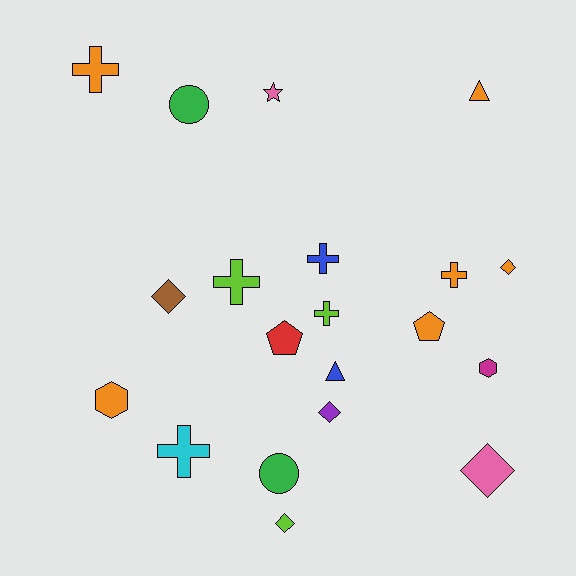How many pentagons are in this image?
There are 2 pentagons.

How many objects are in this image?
There are 20 objects.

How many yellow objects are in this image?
There are no yellow objects.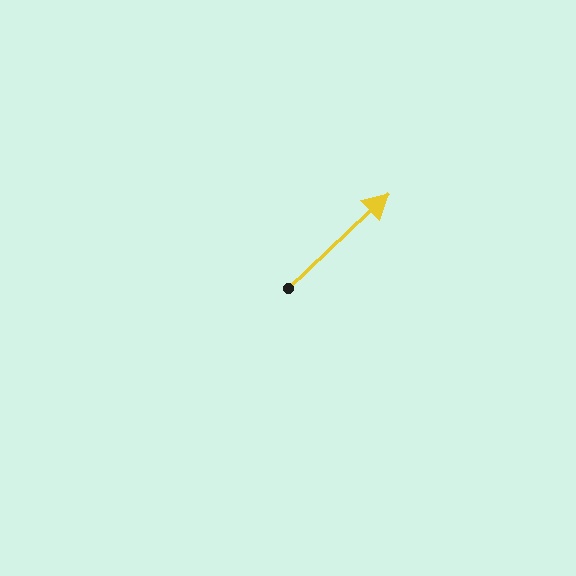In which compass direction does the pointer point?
Northeast.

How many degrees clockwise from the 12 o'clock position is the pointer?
Approximately 47 degrees.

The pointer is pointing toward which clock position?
Roughly 2 o'clock.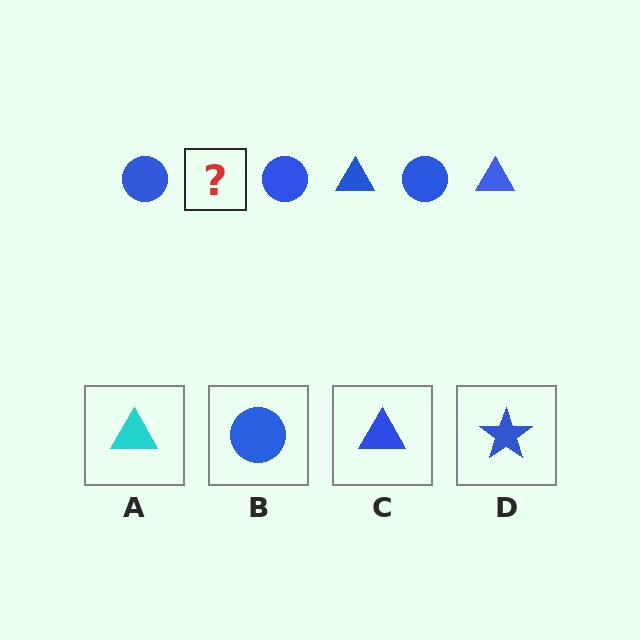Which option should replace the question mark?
Option C.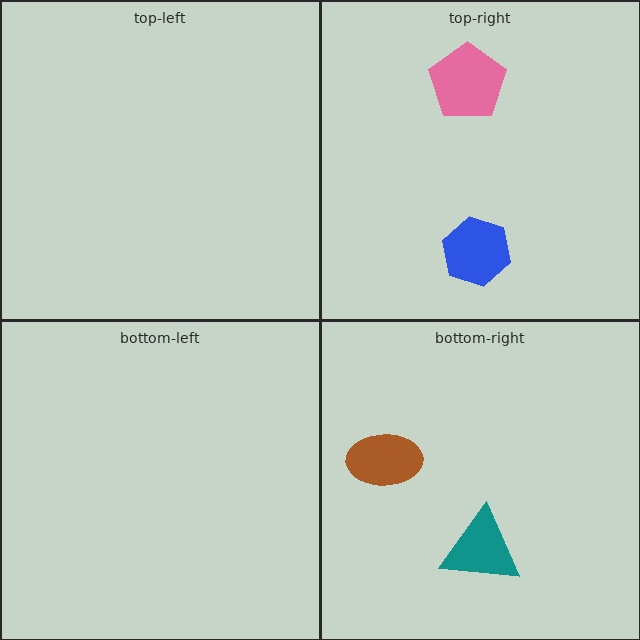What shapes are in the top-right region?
The blue hexagon, the pink pentagon.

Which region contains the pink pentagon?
The top-right region.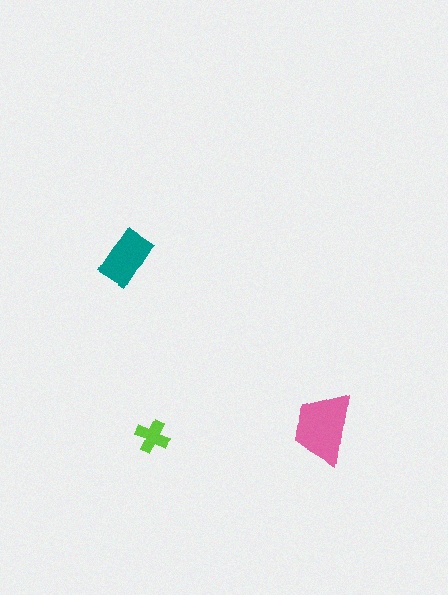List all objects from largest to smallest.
The pink trapezoid, the teal rectangle, the lime cross.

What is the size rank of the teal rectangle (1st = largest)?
2nd.